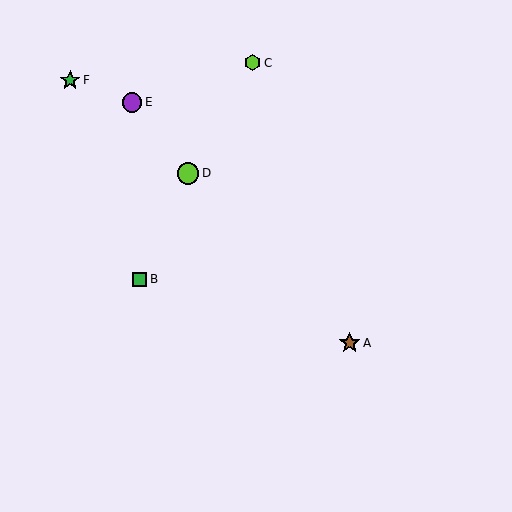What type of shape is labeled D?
Shape D is a lime circle.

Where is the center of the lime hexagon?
The center of the lime hexagon is at (252, 63).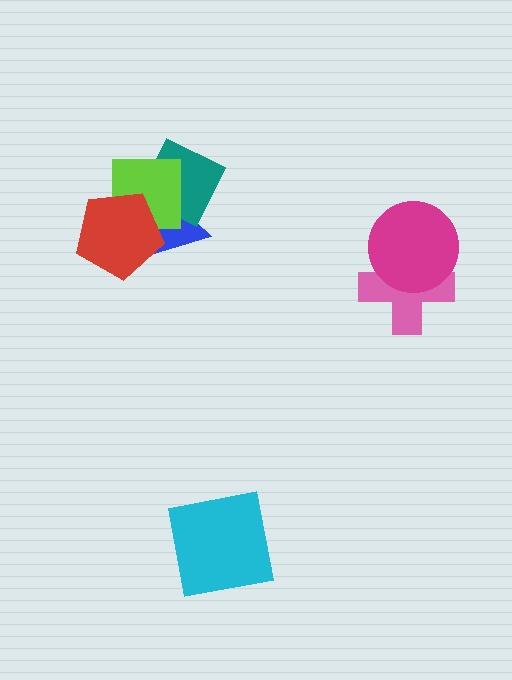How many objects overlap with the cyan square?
0 objects overlap with the cyan square.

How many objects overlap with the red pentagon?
3 objects overlap with the red pentagon.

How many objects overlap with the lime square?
3 objects overlap with the lime square.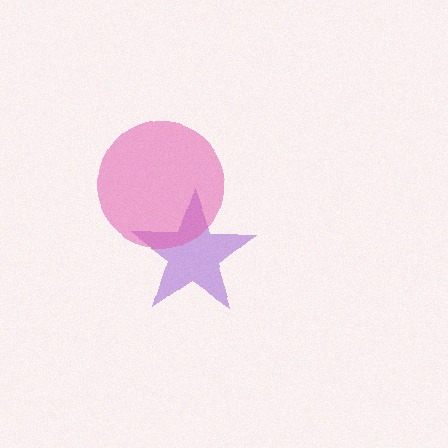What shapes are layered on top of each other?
The layered shapes are: a purple star, a pink circle.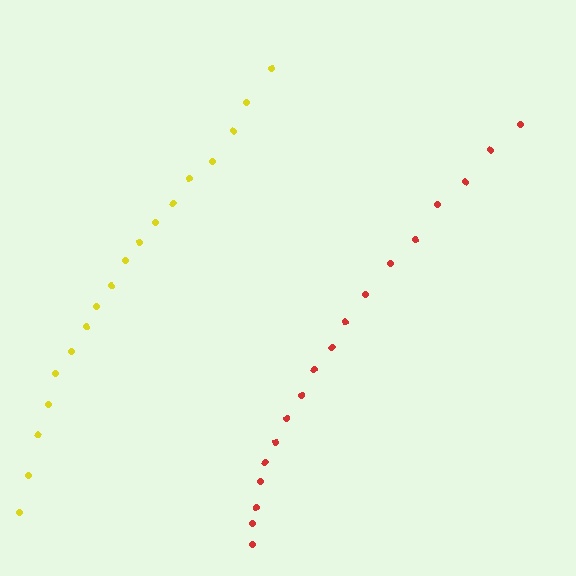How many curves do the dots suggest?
There are 2 distinct paths.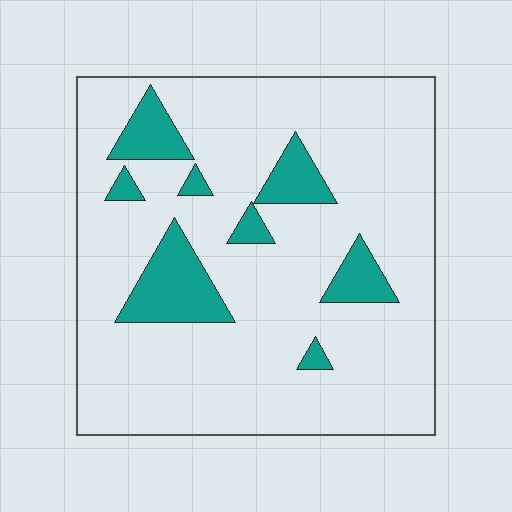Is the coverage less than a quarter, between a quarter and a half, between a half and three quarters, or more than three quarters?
Less than a quarter.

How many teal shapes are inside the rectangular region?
8.